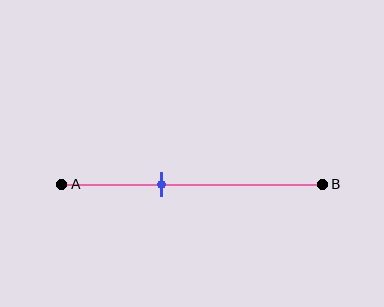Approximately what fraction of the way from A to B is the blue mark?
The blue mark is approximately 40% of the way from A to B.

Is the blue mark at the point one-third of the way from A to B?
No, the mark is at about 40% from A, not at the 33% one-third point.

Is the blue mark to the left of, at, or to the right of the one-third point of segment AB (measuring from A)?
The blue mark is to the right of the one-third point of segment AB.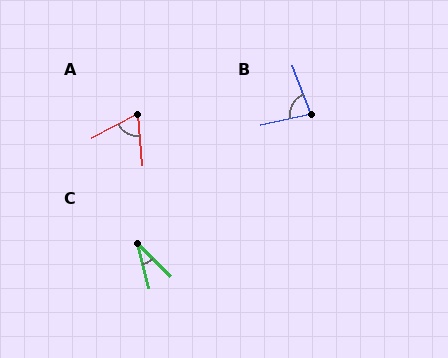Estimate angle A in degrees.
Approximately 67 degrees.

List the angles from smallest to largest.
C (31°), A (67°), B (82°).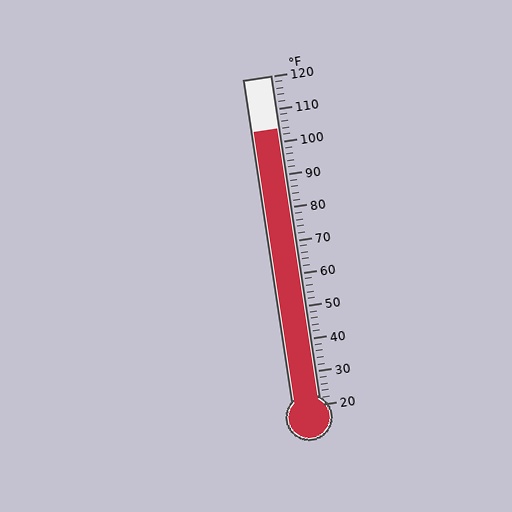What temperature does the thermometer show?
The thermometer shows approximately 104°F.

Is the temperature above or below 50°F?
The temperature is above 50°F.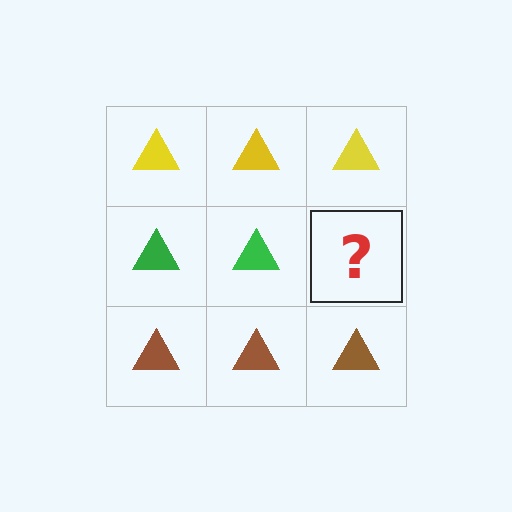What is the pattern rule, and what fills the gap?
The rule is that each row has a consistent color. The gap should be filled with a green triangle.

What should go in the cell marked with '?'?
The missing cell should contain a green triangle.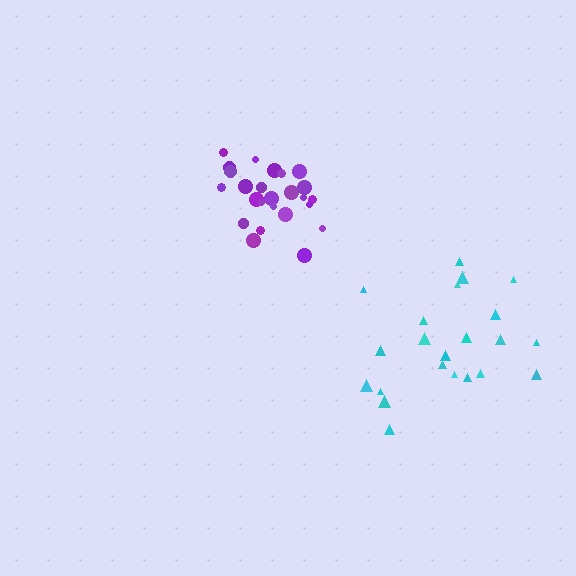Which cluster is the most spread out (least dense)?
Cyan.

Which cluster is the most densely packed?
Purple.